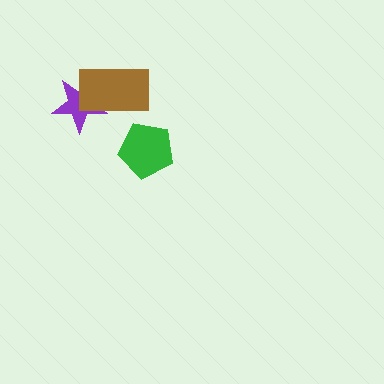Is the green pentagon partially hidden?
No, no other shape covers it.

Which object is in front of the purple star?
The brown rectangle is in front of the purple star.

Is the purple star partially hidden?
Yes, it is partially covered by another shape.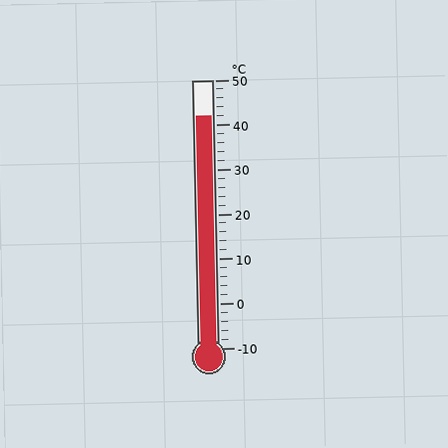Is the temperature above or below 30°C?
The temperature is above 30°C.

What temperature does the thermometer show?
The thermometer shows approximately 42°C.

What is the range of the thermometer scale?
The thermometer scale ranges from -10°C to 50°C.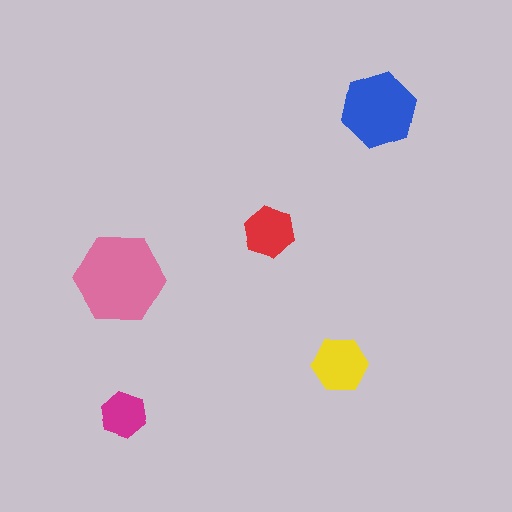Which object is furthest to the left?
The pink hexagon is leftmost.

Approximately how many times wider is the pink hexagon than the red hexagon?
About 2 times wider.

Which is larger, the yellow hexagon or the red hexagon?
The yellow one.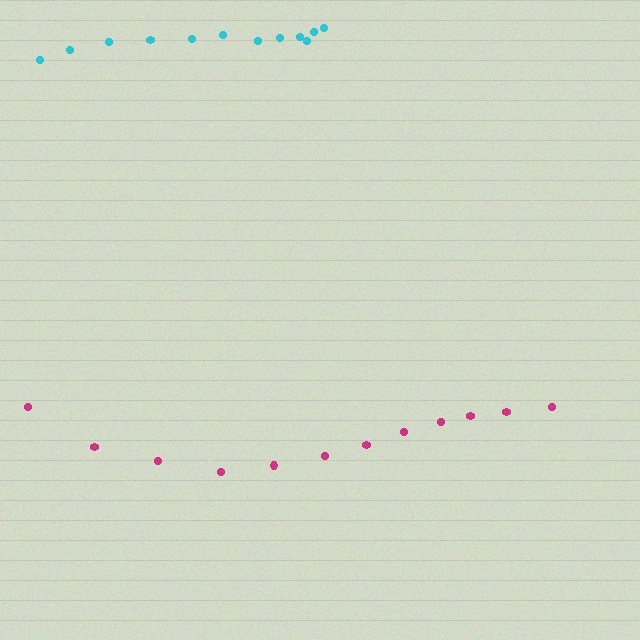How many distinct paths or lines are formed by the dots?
There are 2 distinct paths.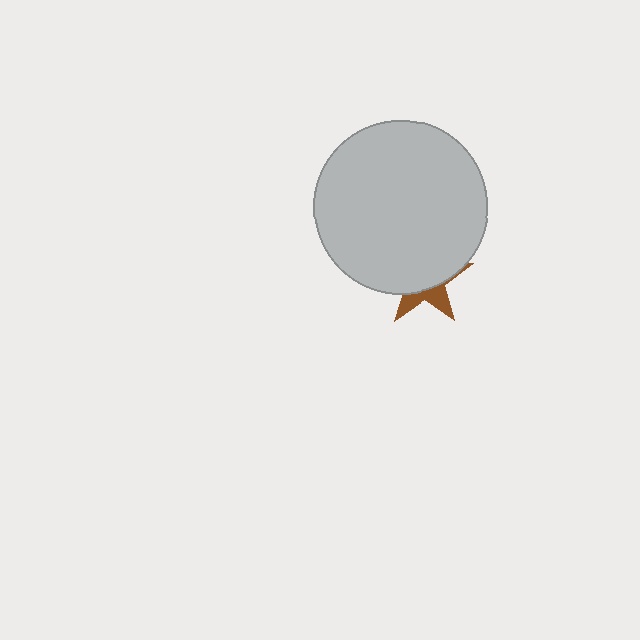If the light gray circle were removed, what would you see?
You would see the complete brown star.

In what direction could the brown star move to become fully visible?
The brown star could move down. That would shift it out from behind the light gray circle entirely.